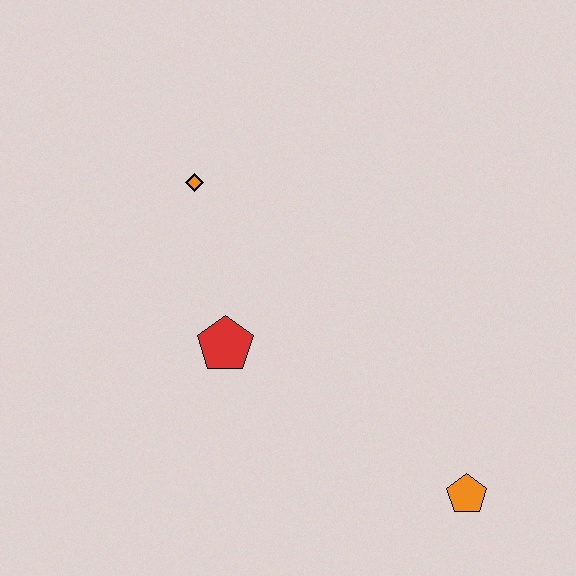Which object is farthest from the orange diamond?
The orange pentagon is farthest from the orange diamond.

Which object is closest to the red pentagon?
The orange diamond is closest to the red pentagon.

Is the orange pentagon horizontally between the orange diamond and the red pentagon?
No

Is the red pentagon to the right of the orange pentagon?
No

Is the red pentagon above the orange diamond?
No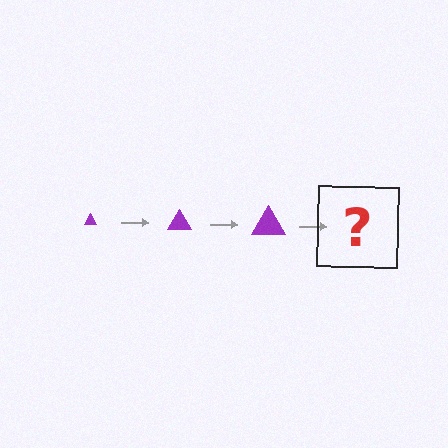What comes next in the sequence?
The next element should be a purple triangle, larger than the previous one.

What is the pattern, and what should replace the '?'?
The pattern is that the triangle gets progressively larger each step. The '?' should be a purple triangle, larger than the previous one.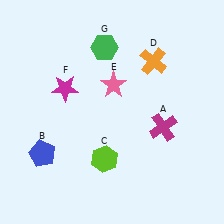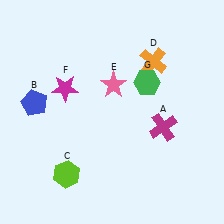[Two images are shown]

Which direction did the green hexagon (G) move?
The green hexagon (G) moved right.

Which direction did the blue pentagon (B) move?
The blue pentagon (B) moved up.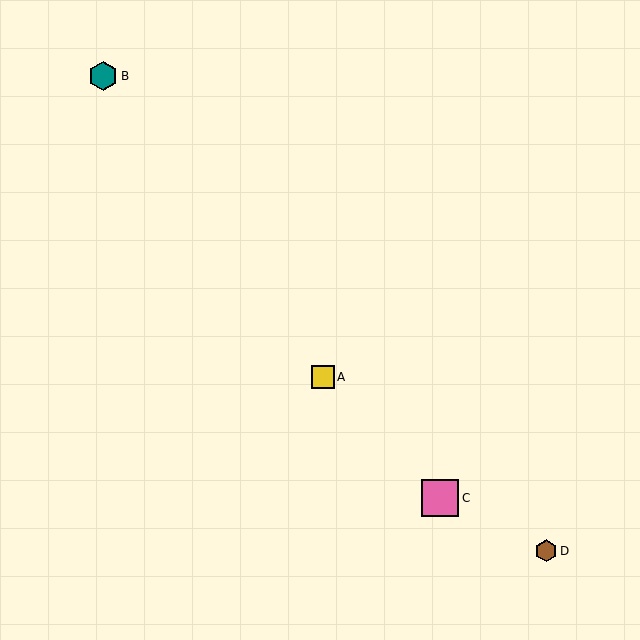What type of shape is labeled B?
Shape B is a teal hexagon.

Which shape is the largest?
The pink square (labeled C) is the largest.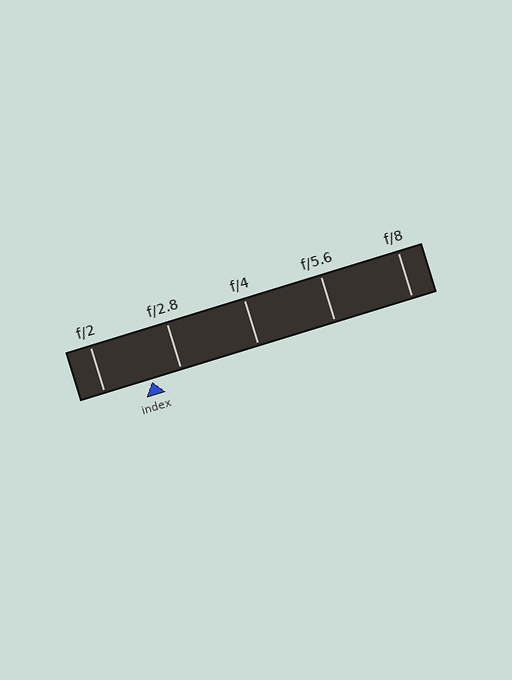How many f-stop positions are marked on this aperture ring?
There are 5 f-stop positions marked.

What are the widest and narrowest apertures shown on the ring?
The widest aperture shown is f/2 and the narrowest is f/8.